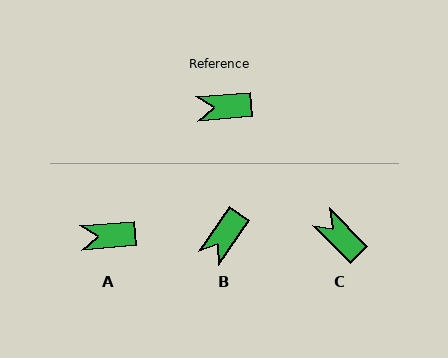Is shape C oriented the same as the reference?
No, it is off by about 49 degrees.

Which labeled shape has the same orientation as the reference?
A.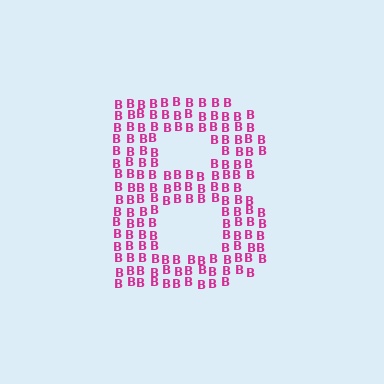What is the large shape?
The large shape is the letter B.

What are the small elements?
The small elements are letter B's.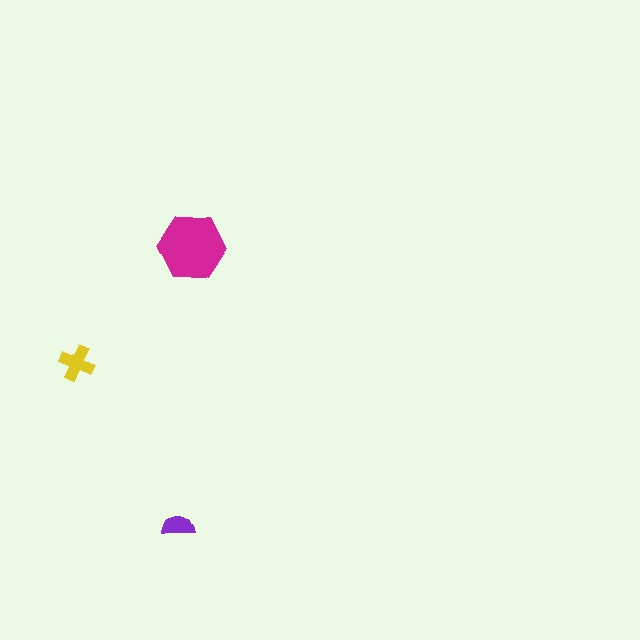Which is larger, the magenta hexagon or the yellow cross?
The magenta hexagon.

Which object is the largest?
The magenta hexagon.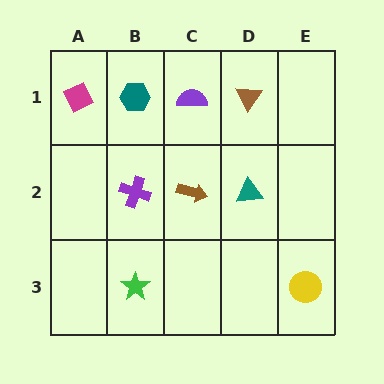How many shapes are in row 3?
2 shapes.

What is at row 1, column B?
A teal hexagon.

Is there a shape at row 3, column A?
No, that cell is empty.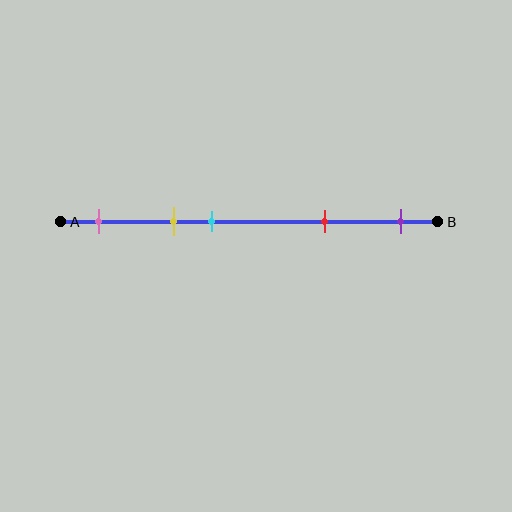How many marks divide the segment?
There are 5 marks dividing the segment.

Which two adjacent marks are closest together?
The yellow and cyan marks are the closest adjacent pair.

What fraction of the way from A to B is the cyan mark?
The cyan mark is approximately 40% (0.4) of the way from A to B.